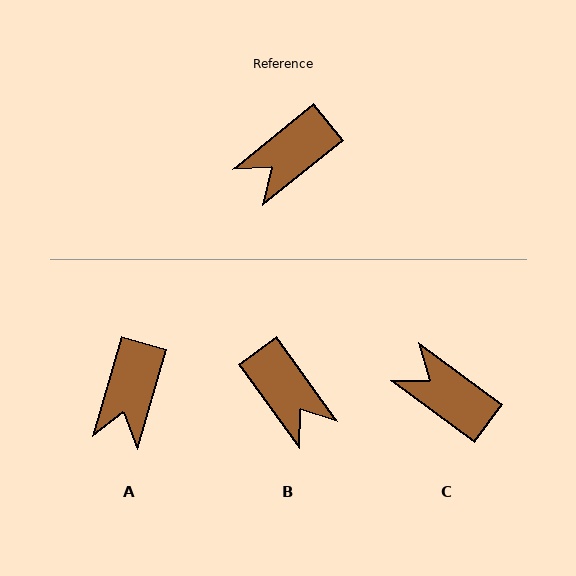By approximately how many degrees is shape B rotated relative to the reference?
Approximately 87 degrees counter-clockwise.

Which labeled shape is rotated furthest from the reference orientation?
B, about 87 degrees away.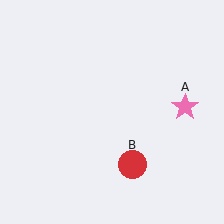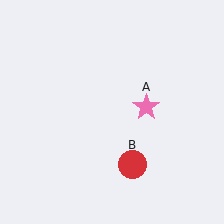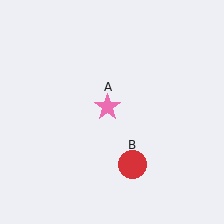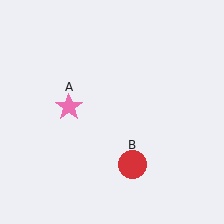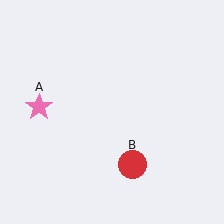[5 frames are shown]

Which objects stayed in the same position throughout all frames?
Red circle (object B) remained stationary.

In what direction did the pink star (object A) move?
The pink star (object A) moved left.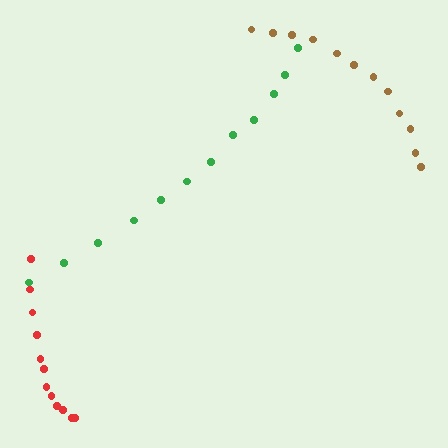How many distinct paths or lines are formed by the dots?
There are 3 distinct paths.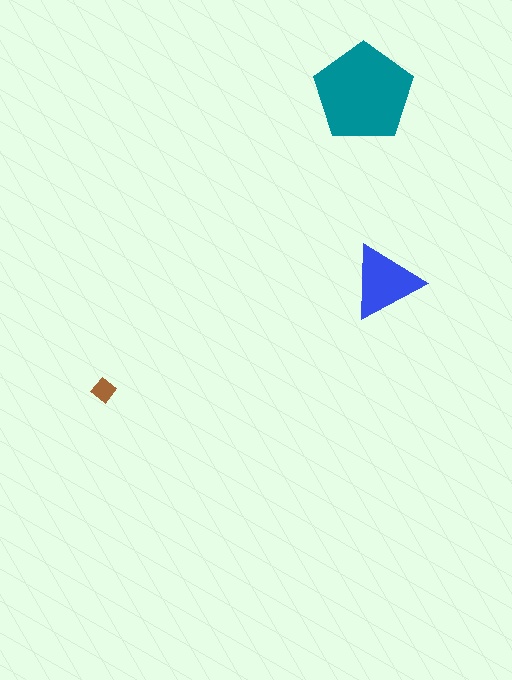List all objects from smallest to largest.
The brown diamond, the blue triangle, the teal pentagon.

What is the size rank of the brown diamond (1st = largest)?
3rd.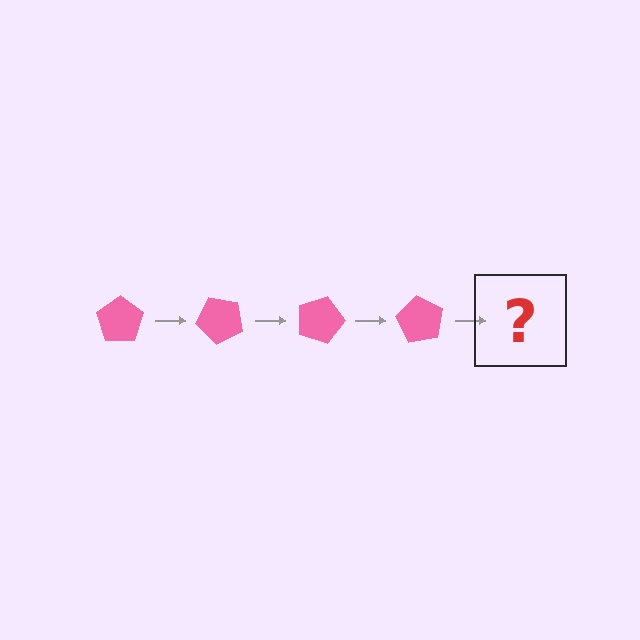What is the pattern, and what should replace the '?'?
The pattern is that the pentagon rotates 45 degrees each step. The '?' should be a pink pentagon rotated 180 degrees.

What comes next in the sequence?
The next element should be a pink pentagon rotated 180 degrees.